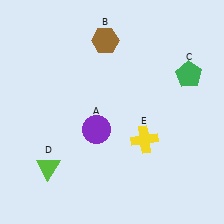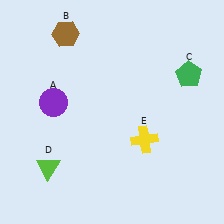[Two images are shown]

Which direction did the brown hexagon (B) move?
The brown hexagon (B) moved left.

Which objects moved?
The objects that moved are: the purple circle (A), the brown hexagon (B).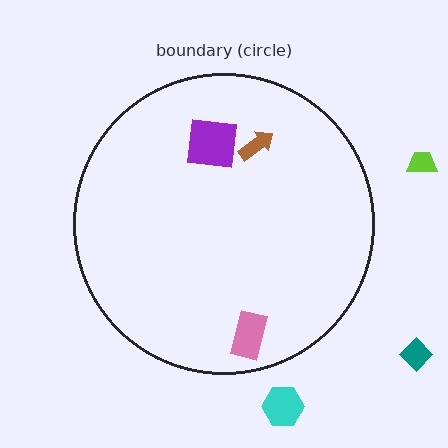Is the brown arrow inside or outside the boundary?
Inside.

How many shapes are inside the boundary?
3 inside, 3 outside.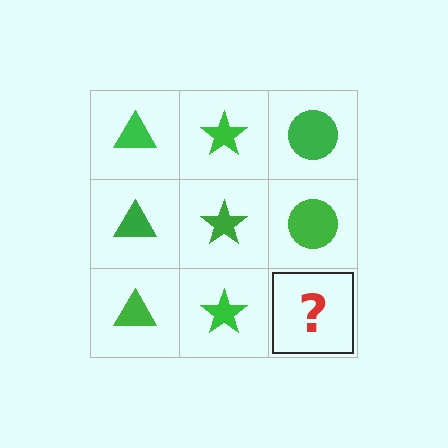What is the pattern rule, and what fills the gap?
The rule is that each column has a consistent shape. The gap should be filled with a green circle.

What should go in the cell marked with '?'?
The missing cell should contain a green circle.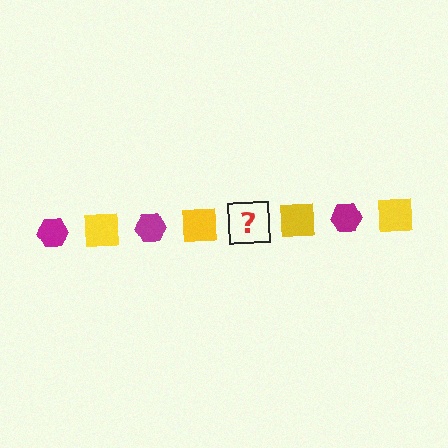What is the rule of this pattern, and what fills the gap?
The rule is that the pattern alternates between magenta hexagon and yellow square. The gap should be filled with a magenta hexagon.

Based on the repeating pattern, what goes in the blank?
The blank should be a magenta hexagon.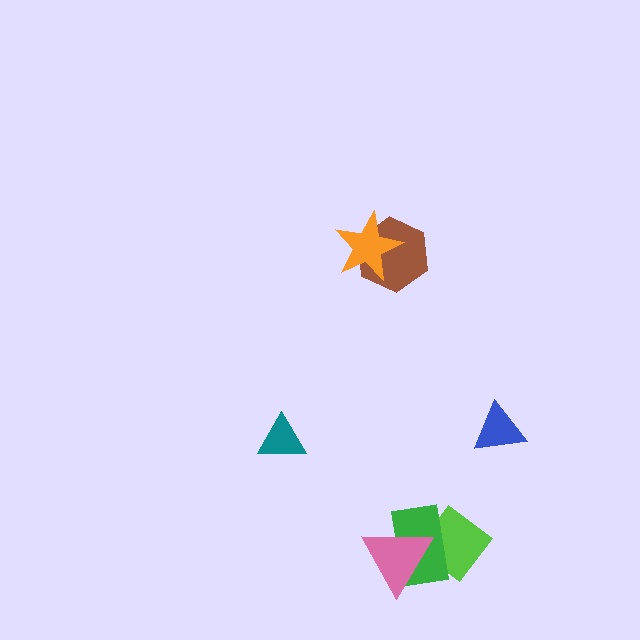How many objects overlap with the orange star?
1 object overlaps with the orange star.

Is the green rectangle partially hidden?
Yes, it is partially covered by another shape.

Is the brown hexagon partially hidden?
Yes, it is partially covered by another shape.